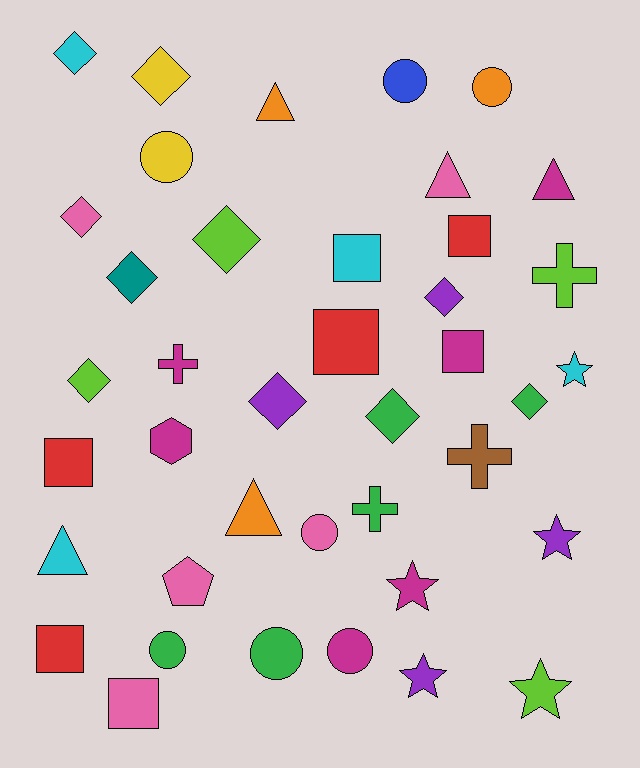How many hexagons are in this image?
There is 1 hexagon.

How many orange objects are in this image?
There are 3 orange objects.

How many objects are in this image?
There are 40 objects.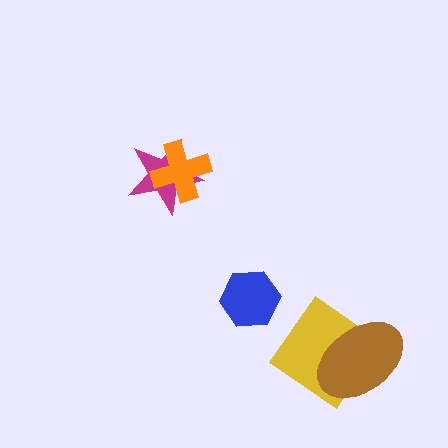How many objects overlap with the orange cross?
1 object overlaps with the orange cross.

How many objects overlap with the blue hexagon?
0 objects overlap with the blue hexagon.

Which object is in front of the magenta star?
The orange cross is in front of the magenta star.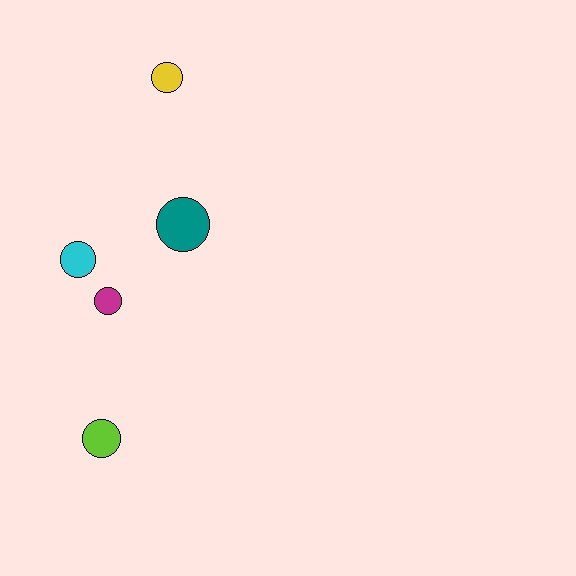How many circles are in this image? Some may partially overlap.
There are 5 circles.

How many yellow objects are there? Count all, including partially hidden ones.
There is 1 yellow object.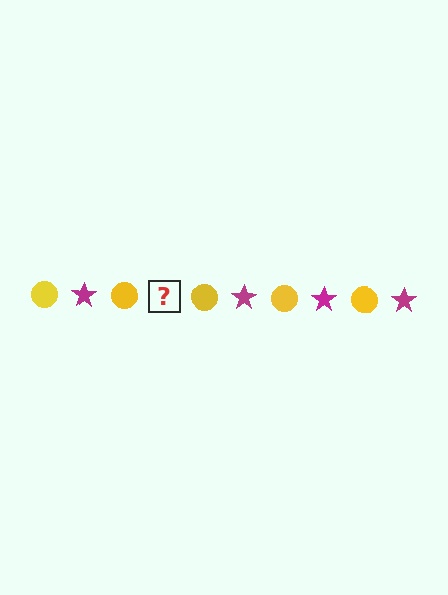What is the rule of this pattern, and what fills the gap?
The rule is that the pattern alternates between yellow circle and magenta star. The gap should be filled with a magenta star.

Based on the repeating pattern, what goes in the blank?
The blank should be a magenta star.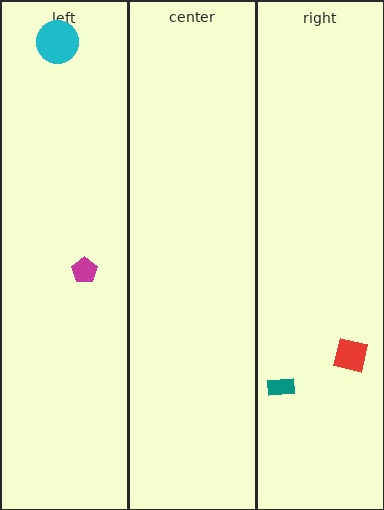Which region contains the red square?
The right region.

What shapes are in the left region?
The magenta pentagon, the cyan circle.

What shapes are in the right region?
The teal rectangle, the red square.